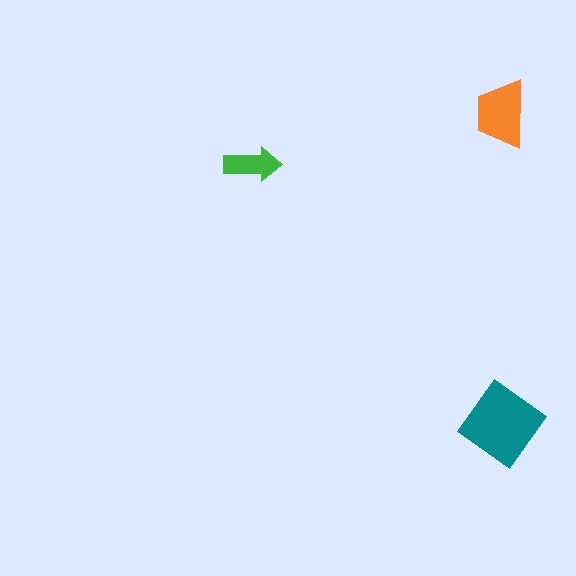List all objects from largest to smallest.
The teal diamond, the orange trapezoid, the green arrow.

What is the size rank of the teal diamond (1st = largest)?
1st.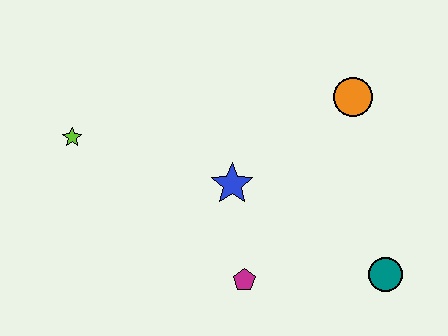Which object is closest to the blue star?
The magenta pentagon is closest to the blue star.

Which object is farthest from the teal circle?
The lime star is farthest from the teal circle.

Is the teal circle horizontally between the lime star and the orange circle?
No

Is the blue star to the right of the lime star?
Yes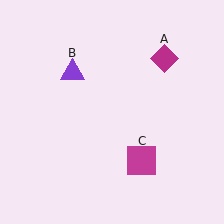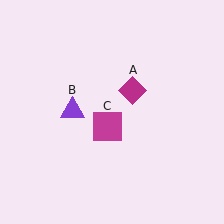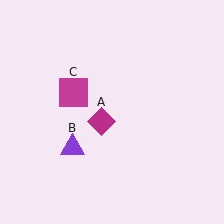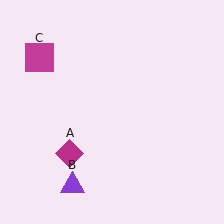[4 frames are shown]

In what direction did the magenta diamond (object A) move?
The magenta diamond (object A) moved down and to the left.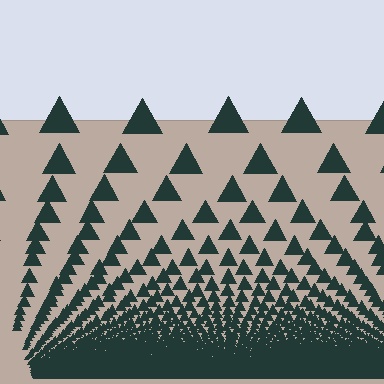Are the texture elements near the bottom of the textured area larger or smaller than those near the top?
Smaller. The gradient is inverted — elements near the bottom are smaller and denser.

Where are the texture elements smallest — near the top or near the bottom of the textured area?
Near the bottom.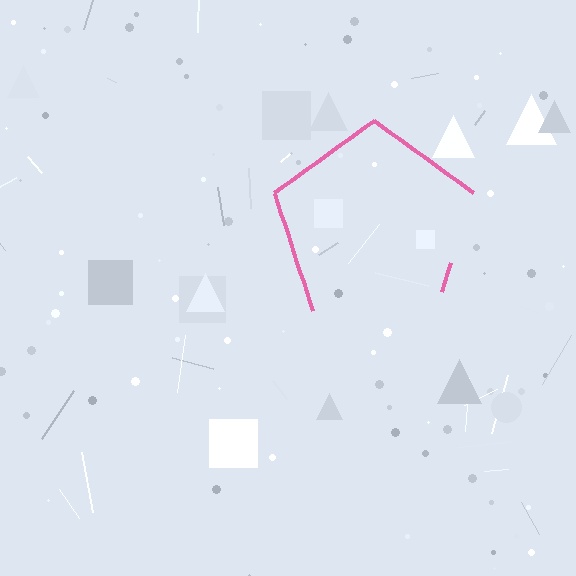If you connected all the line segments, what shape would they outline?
They would outline a pentagon.